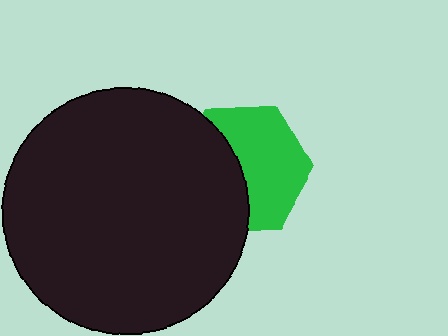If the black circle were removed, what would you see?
You would see the complete green hexagon.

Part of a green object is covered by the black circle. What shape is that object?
It is a hexagon.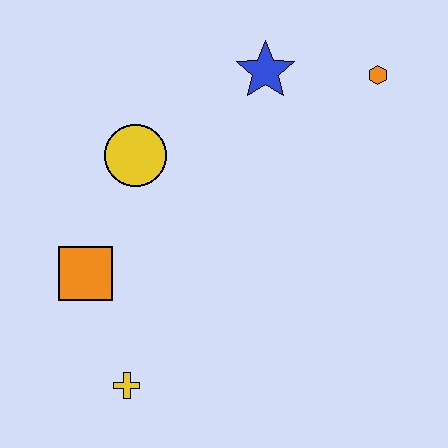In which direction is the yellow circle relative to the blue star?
The yellow circle is to the left of the blue star.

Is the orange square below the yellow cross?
No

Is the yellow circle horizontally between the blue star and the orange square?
Yes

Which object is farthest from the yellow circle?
The orange hexagon is farthest from the yellow circle.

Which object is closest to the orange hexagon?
The blue star is closest to the orange hexagon.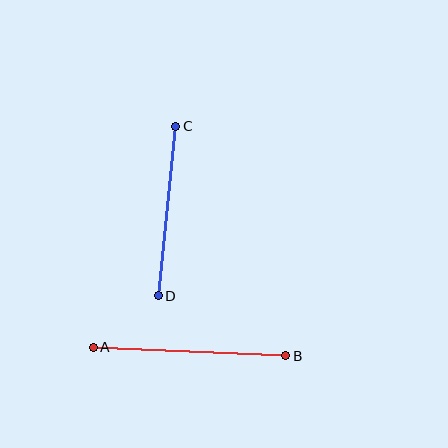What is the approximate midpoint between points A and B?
The midpoint is at approximately (189, 352) pixels.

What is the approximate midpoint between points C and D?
The midpoint is at approximately (167, 211) pixels.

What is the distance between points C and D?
The distance is approximately 170 pixels.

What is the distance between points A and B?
The distance is approximately 193 pixels.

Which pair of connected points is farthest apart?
Points A and B are farthest apart.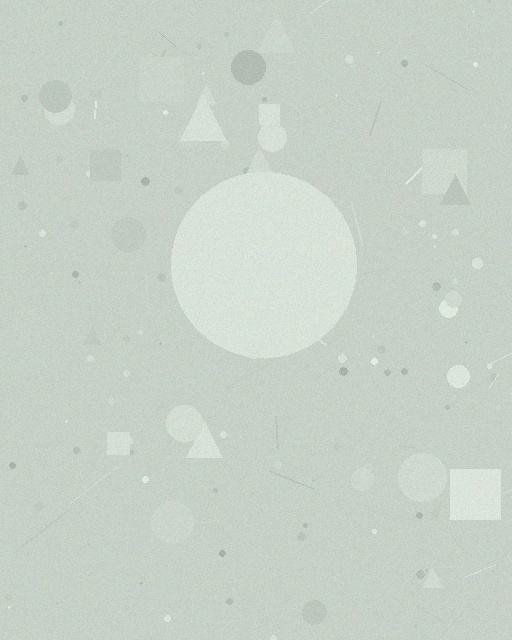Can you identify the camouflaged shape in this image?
The camouflaged shape is a circle.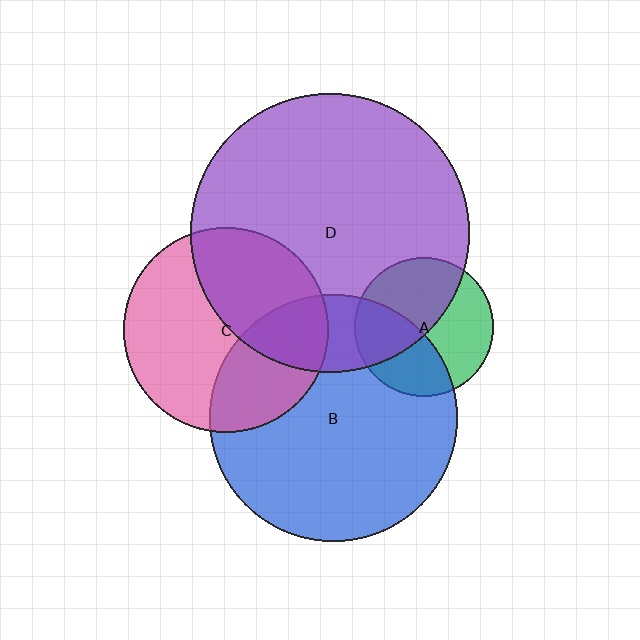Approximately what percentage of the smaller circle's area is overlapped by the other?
Approximately 40%.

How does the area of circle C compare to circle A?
Approximately 2.2 times.